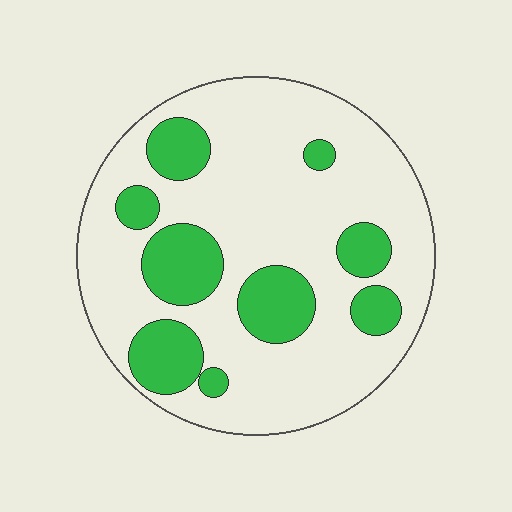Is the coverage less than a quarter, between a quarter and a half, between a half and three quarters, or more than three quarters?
Between a quarter and a half.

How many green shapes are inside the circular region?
9.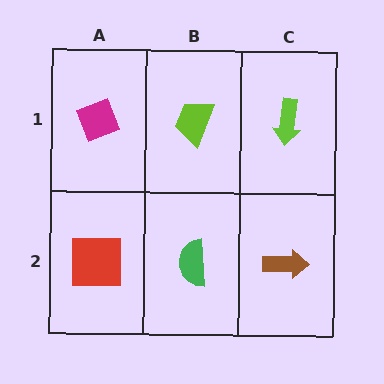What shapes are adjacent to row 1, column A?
A red square (row 2, column A), a lime trapezoid (row 1, column B).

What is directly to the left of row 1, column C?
A lime trapezoid.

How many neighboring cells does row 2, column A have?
2.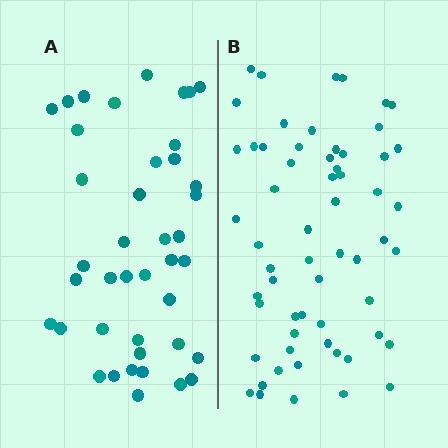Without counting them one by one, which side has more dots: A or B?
Region B (the right region) has more dots.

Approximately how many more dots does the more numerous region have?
Region B has approximately 20 more dots than region A.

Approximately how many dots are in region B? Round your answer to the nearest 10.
About 60 dots.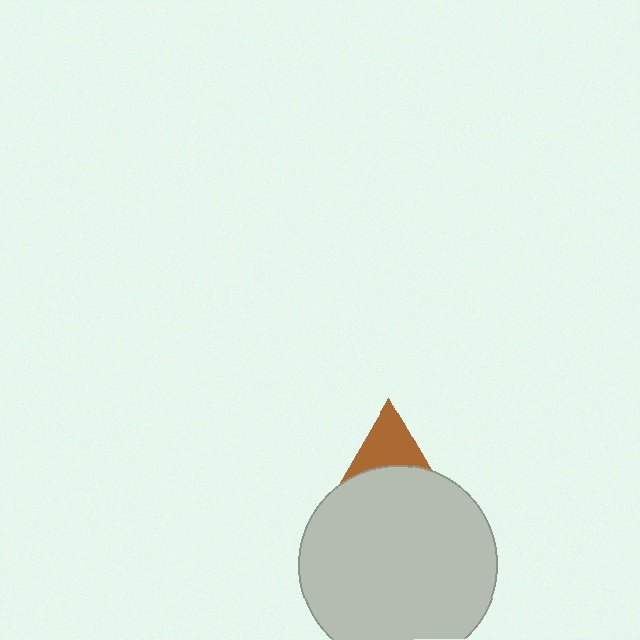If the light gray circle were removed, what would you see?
You would see the complete brown triangle.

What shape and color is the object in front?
The object in front is a light gray circle.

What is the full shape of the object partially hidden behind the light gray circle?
The partially hidden object is a brown triangle.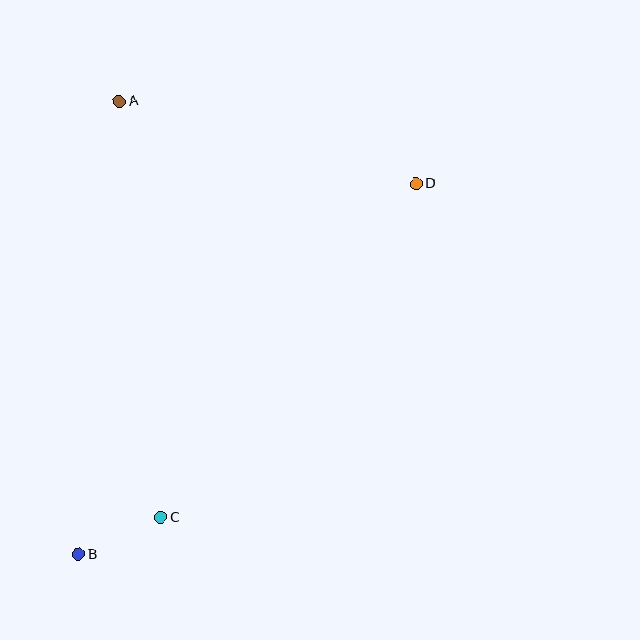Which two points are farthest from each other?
Points B and D are farthest from each other.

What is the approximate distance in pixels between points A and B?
The distance between A and B is approximately 454 pixels.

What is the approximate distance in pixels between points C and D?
The distance between C and D is approximately 420 pixels.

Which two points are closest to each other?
Points B and C are closest to each other.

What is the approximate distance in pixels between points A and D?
The distance between A and D is approximately 308 pixels.